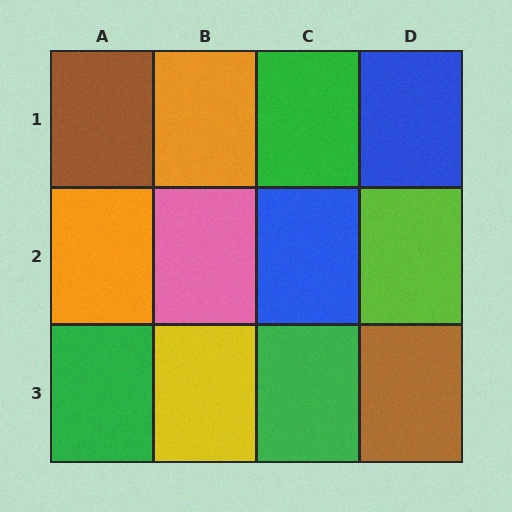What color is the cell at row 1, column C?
Green.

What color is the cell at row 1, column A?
Brown.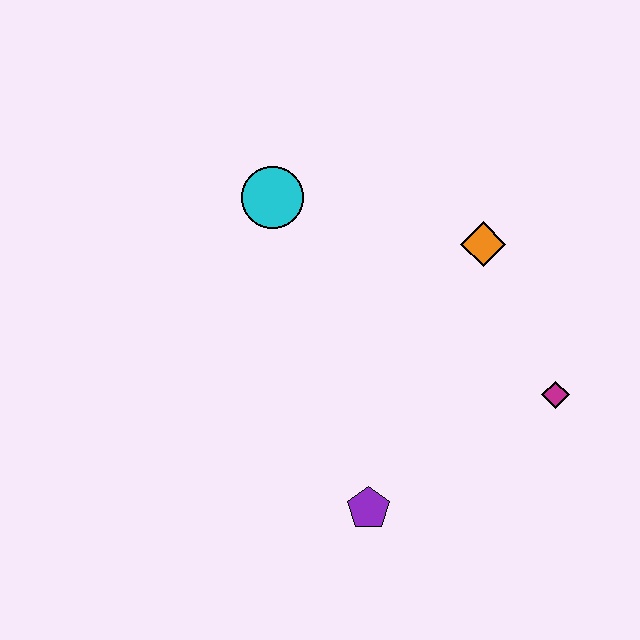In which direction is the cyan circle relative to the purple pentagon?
The cyan circle is above the purple pentagon.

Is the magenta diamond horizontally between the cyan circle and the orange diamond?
No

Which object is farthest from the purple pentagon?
The cyan circle is farthest from the purple pentagon.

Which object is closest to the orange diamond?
The magenta diamond is closest to the orange diamond.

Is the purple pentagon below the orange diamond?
Yes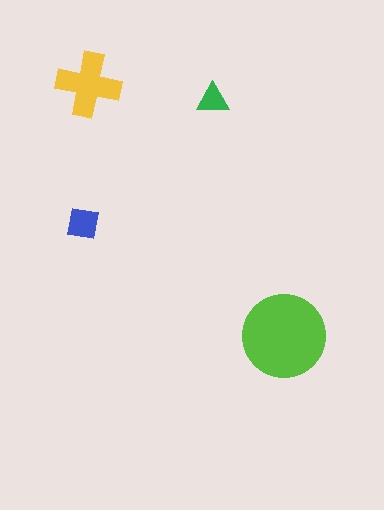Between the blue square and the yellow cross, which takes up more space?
The yellow cross.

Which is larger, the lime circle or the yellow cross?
The lime circle.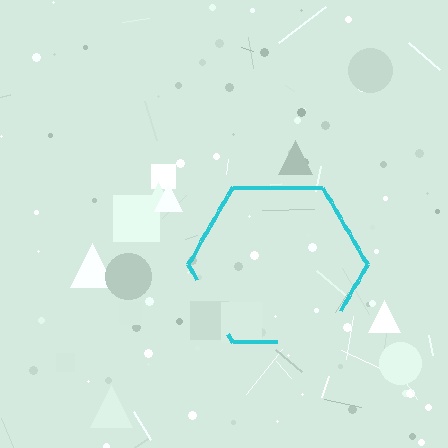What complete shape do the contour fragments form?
The contour fragments form a hexagon.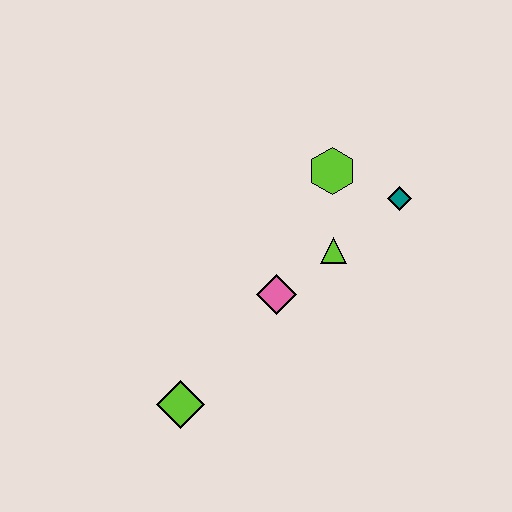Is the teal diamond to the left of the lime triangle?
No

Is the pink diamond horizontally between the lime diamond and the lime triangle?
Yes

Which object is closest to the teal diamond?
The lime hexagon is closest to the teal diamond.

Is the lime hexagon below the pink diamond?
No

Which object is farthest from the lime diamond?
The teal diamond is farthest from the lime diamond.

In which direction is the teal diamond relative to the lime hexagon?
The teal diamond is to the right of the lime hexagon.